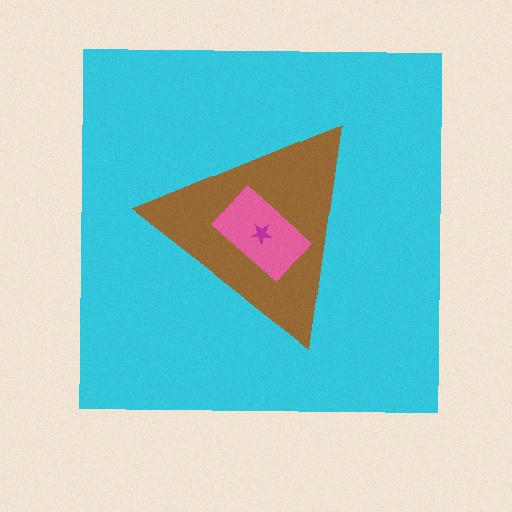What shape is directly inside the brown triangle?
The pink rectangle.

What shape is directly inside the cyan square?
The brown triangle.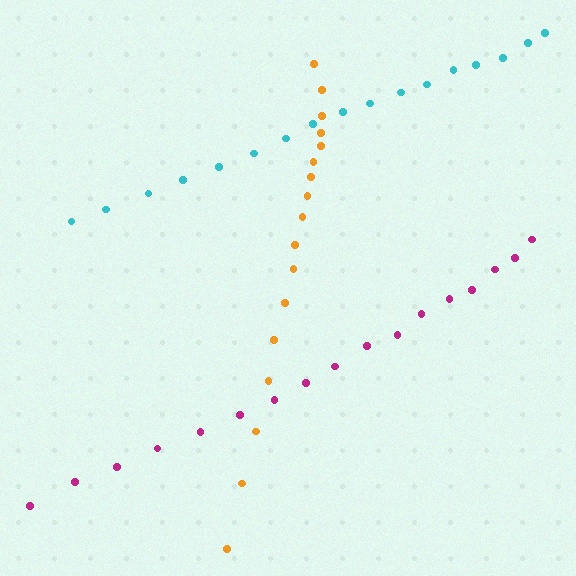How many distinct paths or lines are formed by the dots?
There are 3 distinct paths.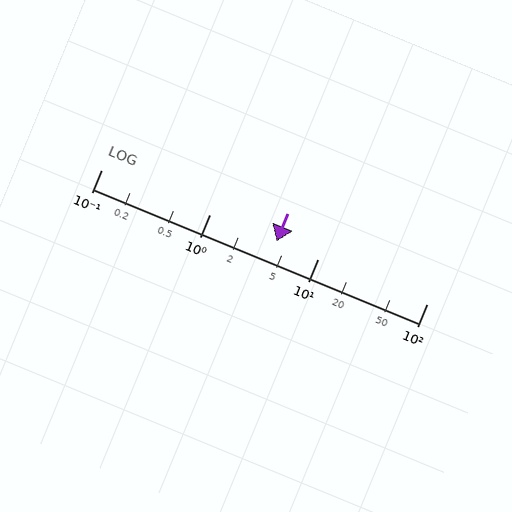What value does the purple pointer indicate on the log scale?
The pointer indicates approximately 4.1.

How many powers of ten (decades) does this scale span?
The scale spans 3 decades, from 0.1 to 100.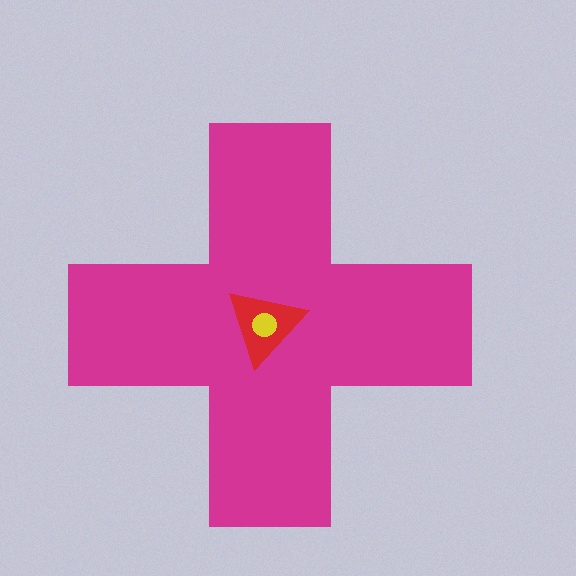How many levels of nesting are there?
3.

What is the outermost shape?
The magenta cross.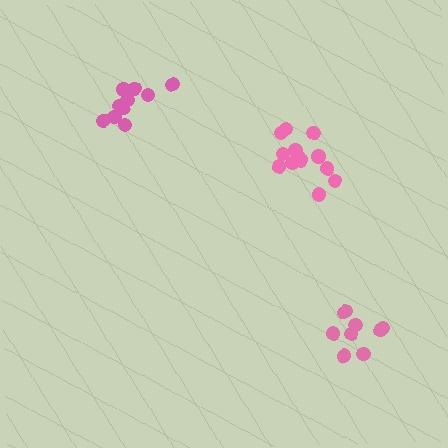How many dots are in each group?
Group 1: 9 dots, Group 2: 13 dots, Group 3: 10 dots (32 total).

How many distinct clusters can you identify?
There are 3 distinct clusters.